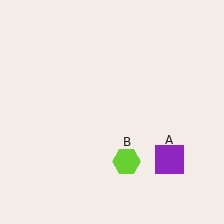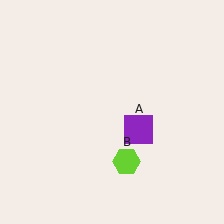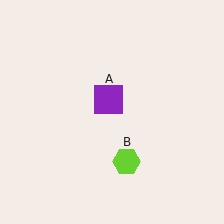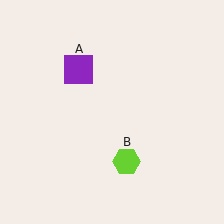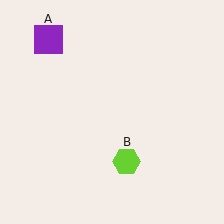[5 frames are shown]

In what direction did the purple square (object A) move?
The purple square (object A) moved up and to the left.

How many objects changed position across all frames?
1 object changed position: purple square (object A).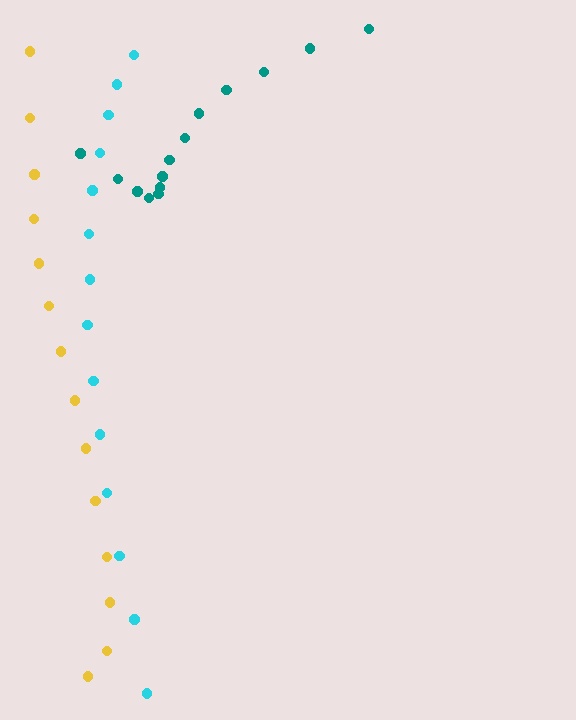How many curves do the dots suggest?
There are 3 distinct paths.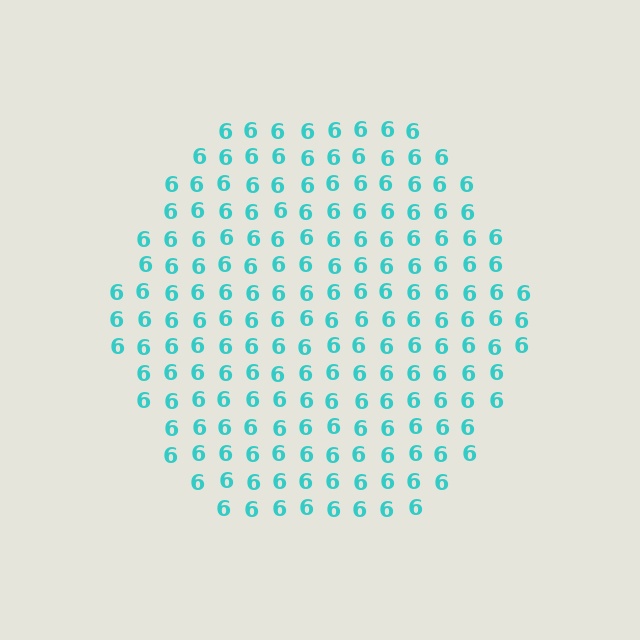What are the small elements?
The small elements are digit 6's.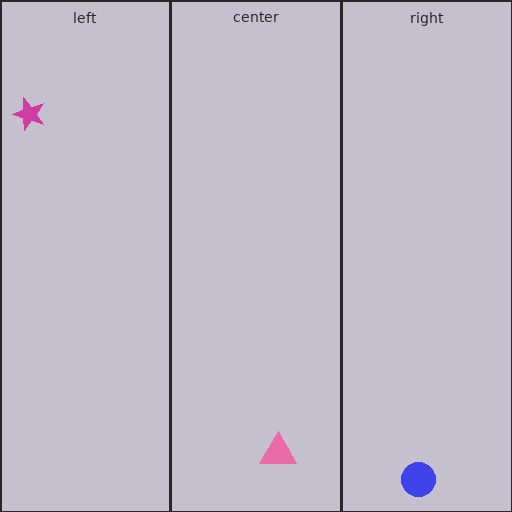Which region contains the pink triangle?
The center region.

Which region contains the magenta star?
The left region.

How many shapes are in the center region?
1.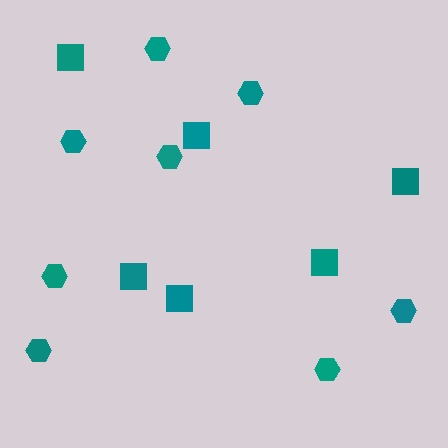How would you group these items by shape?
There are 2 groups: one group of hexagons (8) and one group of squares (6).